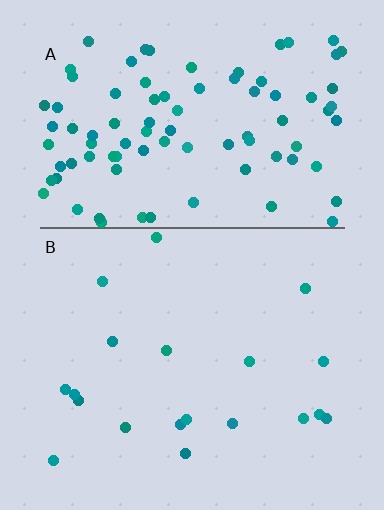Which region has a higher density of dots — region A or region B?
A (the top).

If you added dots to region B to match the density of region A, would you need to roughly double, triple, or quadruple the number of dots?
Approximately quadruple.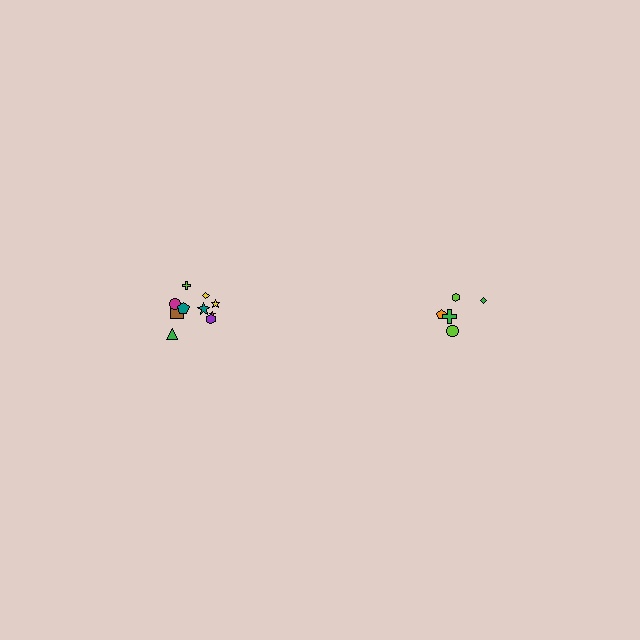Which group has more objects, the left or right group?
The left group.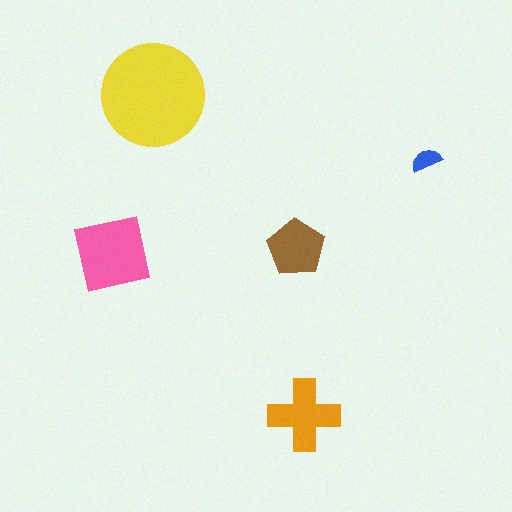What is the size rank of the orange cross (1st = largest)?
3rd.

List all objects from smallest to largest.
The blue semicircle, the brown pentagon, the orange cross, the pink square, the yellow circle.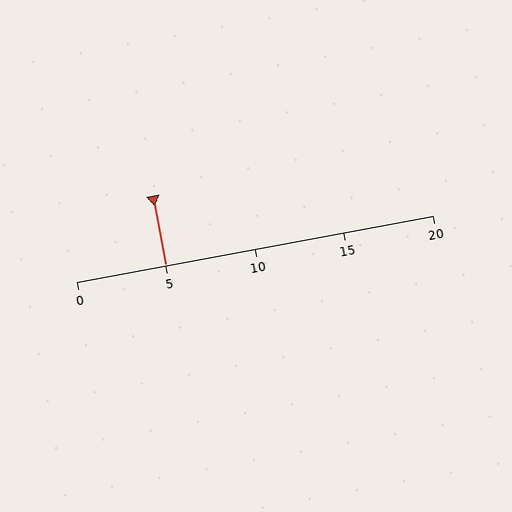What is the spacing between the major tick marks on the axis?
The major ticks are spaced 5 apart.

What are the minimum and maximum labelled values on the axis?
The axis runs from 0 to 20.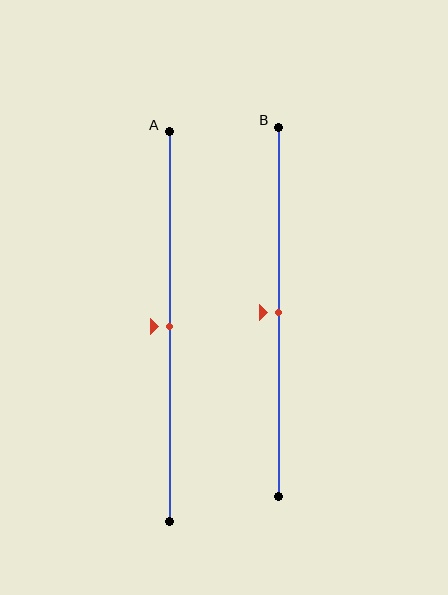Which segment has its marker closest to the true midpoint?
Segment A has its marker closest to the true midpoint.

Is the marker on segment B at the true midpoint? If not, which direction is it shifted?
Yes, the marker on segment B is at the true midpoint.